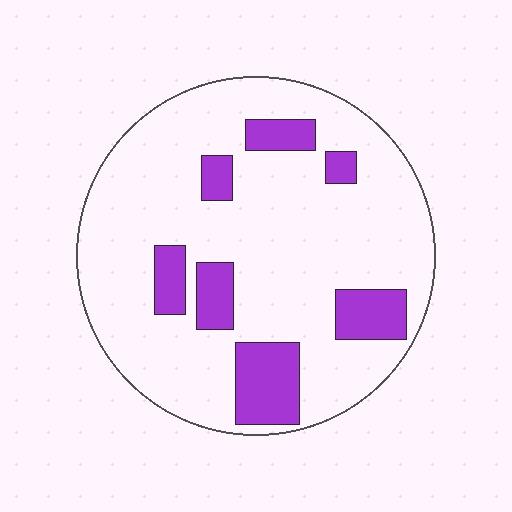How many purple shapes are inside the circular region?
7.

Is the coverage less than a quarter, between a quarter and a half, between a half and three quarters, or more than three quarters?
Less than a quarter.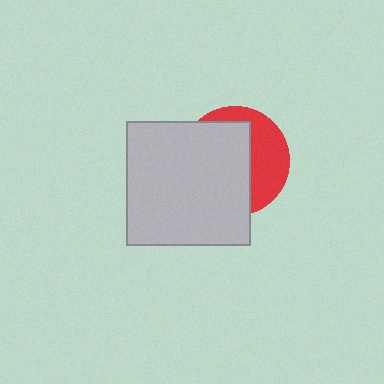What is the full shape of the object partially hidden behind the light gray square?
The partially hidden object is a red circle.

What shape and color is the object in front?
The object in front is a light gray square.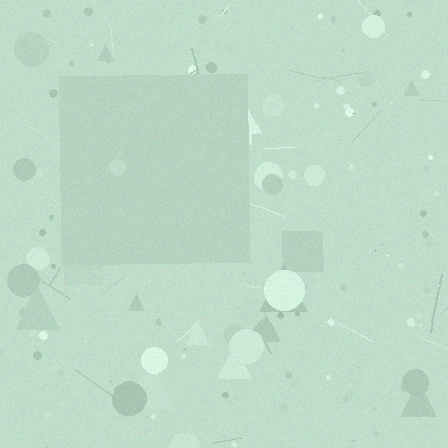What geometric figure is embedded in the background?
A square is embedded in the background.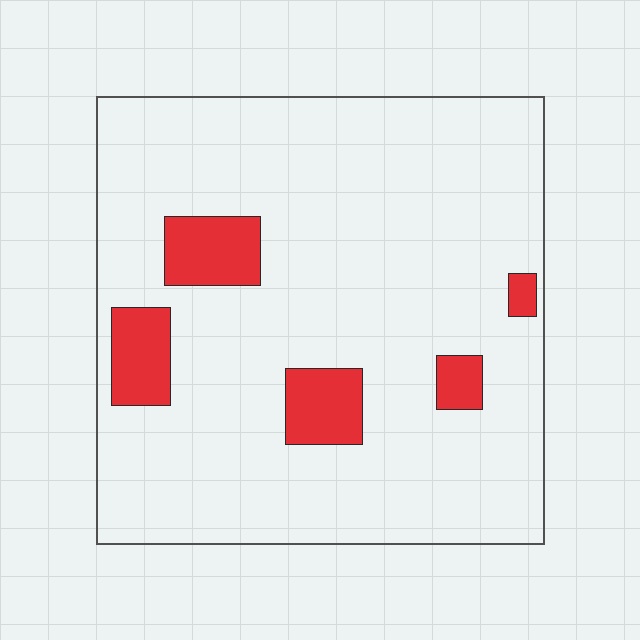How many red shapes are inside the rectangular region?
5.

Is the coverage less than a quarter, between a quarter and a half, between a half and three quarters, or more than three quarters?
Less than a quarter.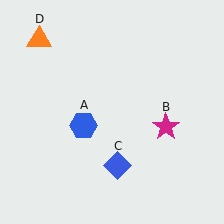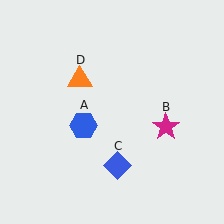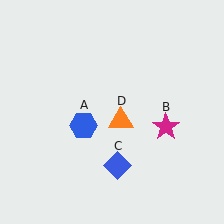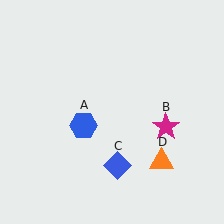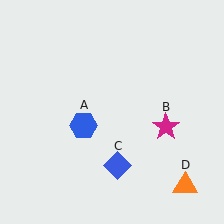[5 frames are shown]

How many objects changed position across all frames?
1 object changed position: orange triangle (object D).